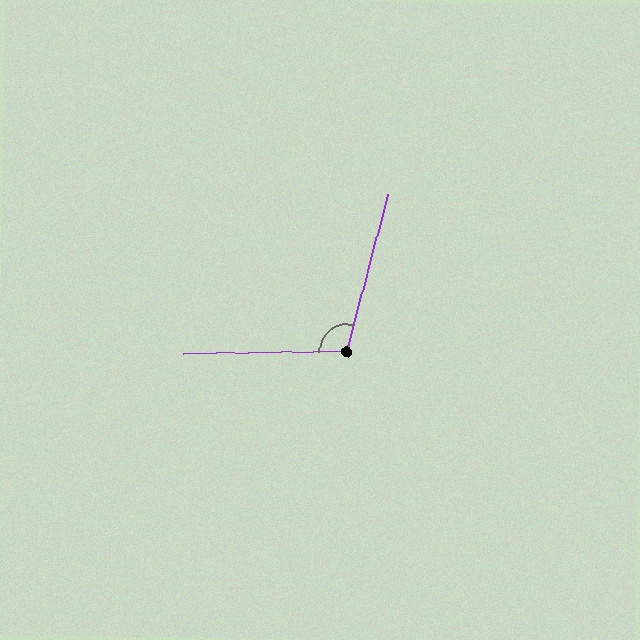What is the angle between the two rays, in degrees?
Approximately 105 degrees.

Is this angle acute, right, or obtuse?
It is obtuse.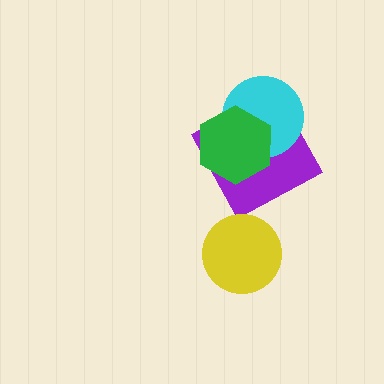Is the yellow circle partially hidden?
No, no other shape covers it.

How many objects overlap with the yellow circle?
0 objects overlap with the yellow circle.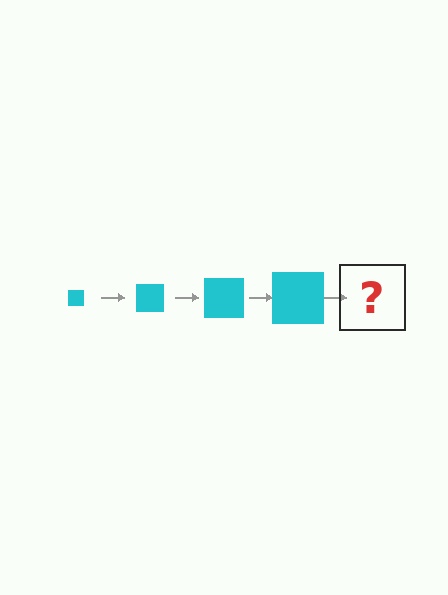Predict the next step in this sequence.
The next step is a cyan square, larger than the previous one.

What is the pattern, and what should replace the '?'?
The pattern is that the square gets progressively larger each step. The '?' should be a cyan square, larger than the previous one.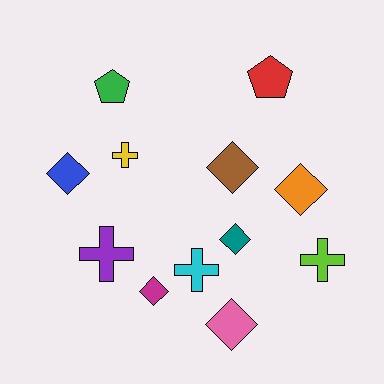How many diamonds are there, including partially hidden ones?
There are 6 diamonds.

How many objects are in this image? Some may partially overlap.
There are 12 objects.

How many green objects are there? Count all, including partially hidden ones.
There is 1 green object.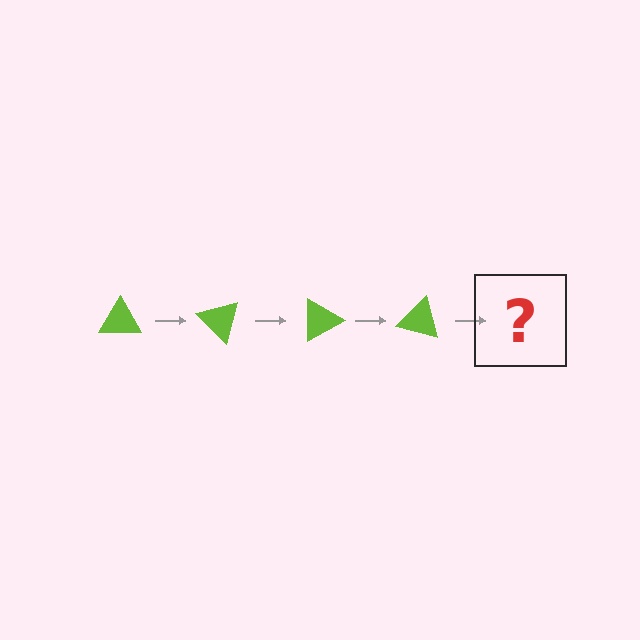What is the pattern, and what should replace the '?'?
The pattern is that the triangle rotates 45 degrees each step. The '?' should be a lime triangle rotated 180 degrees.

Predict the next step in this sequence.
The next step is a lime triangle rotated 180 degrees.